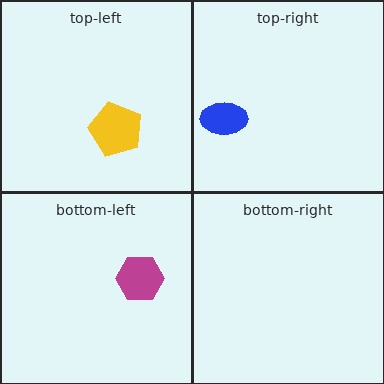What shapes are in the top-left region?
The yellow pentagon.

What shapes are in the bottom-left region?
The magenta hexagon.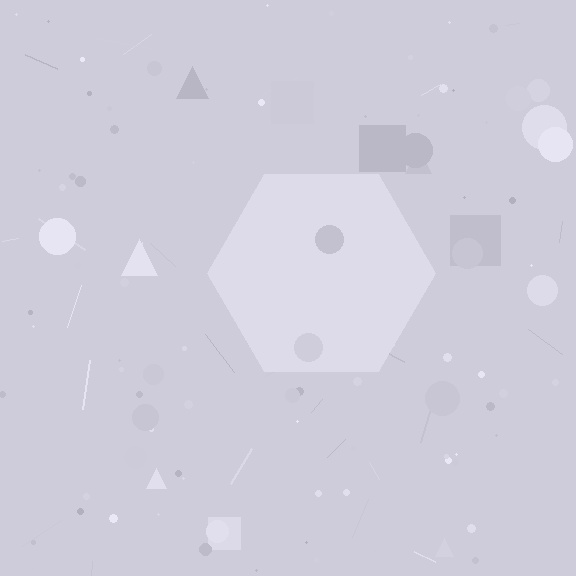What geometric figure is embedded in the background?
A hexagon is embedded in the background.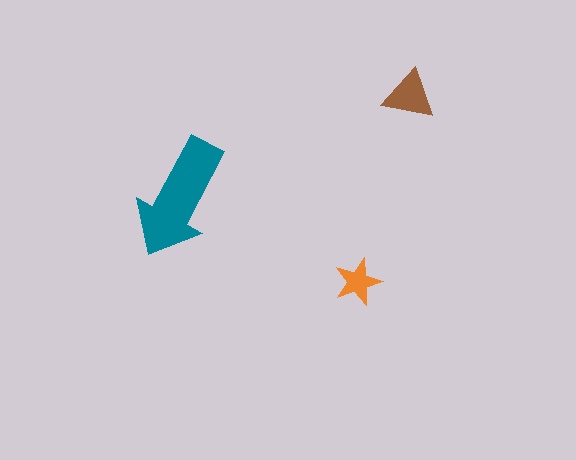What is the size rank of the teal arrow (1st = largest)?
1st.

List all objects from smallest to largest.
The orange star, the brown triangle, the teal arrow.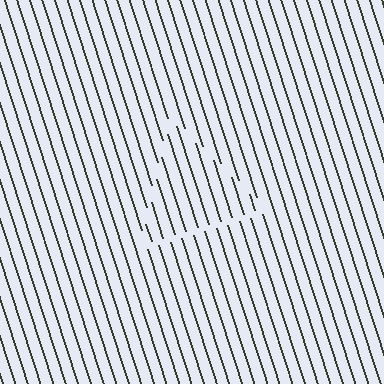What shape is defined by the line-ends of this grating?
An illusory triangle. The interior of the shape contains the same grating, shifted by half a period — the contour is defined by the phase discontinuity where line-ends from the inner and outer gratings abut.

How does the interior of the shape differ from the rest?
The interior of the shape contains the same grating, shifted by half a period — the contour is defined by the phase discontinuity where line-ends from the inner and outer gratings abut.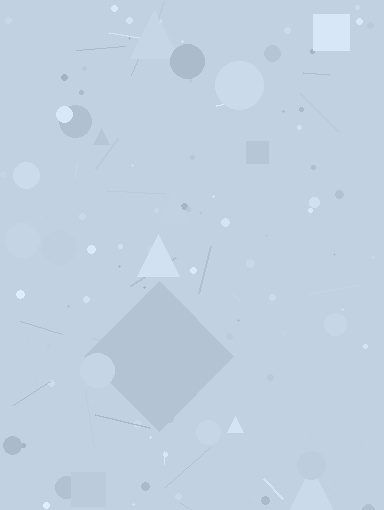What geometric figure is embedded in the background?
A diamond is embedded in the background.